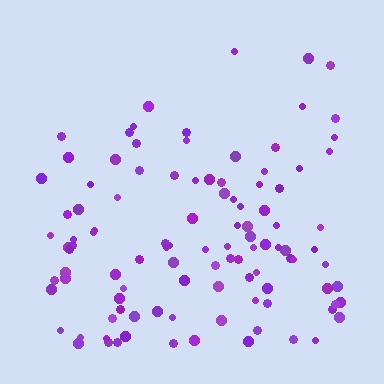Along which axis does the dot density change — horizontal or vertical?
Vertical.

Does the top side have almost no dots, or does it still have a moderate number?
Still a moderate number, just noticeably fewer than the bottom.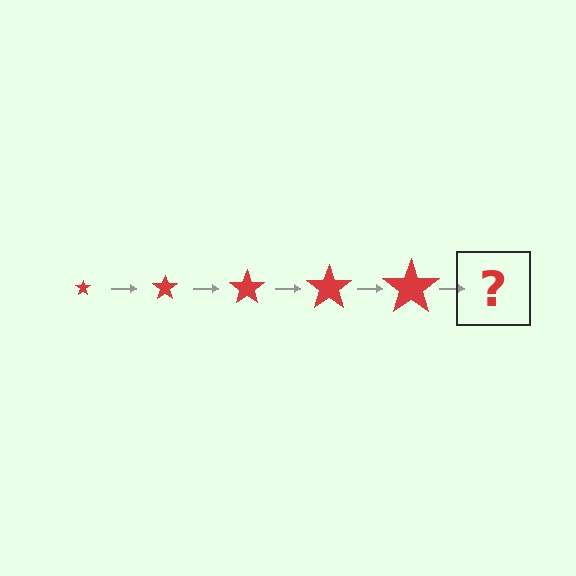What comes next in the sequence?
The next element should be a red star, larger than the previous one.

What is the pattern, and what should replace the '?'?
The pattern is that the star gets progressively larger each step. The '?' should be a red star, larger than the previous one.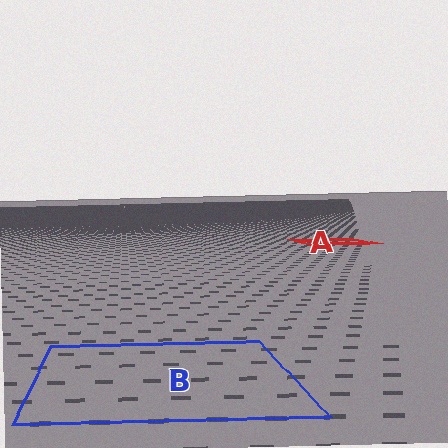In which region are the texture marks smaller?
The texture marks are smaller in region A, because it is farther away.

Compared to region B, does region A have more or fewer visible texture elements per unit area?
Region A has more texture elements per unit area — they are packed more densely because it is farther away.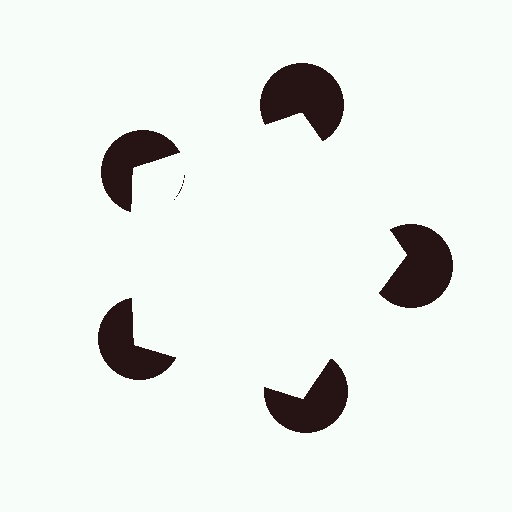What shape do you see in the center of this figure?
An illusory pentagon — its edges are inferred from the aligned wedge cuts in the pac-man discs, not physically drawn.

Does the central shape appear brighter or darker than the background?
It typically appears slightly brighter than the background, even though no actual brightness change is drawn.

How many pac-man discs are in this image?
There are 5 — one at each vertex of the illusory pentagon.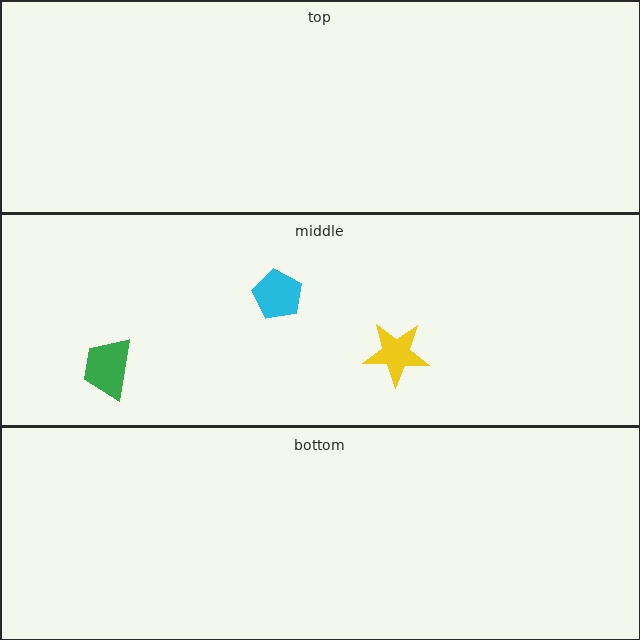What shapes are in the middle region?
The cyan pentagon, the yellow star, the green trapezoid.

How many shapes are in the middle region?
3.